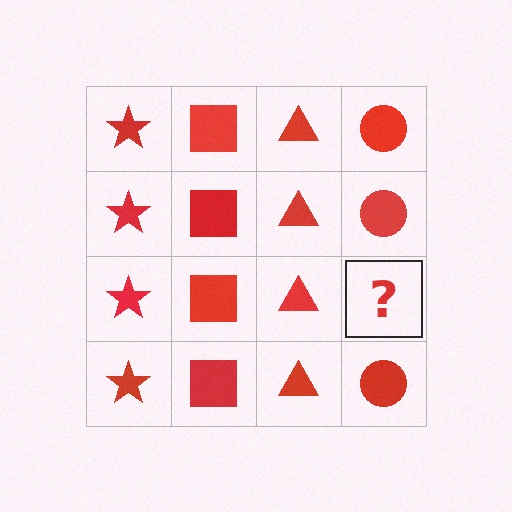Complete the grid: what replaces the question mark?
The question mark should be replaced with a red circle.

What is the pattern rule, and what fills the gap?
The rule is that each column has a consistent shape. The gap should be filled with a red circle.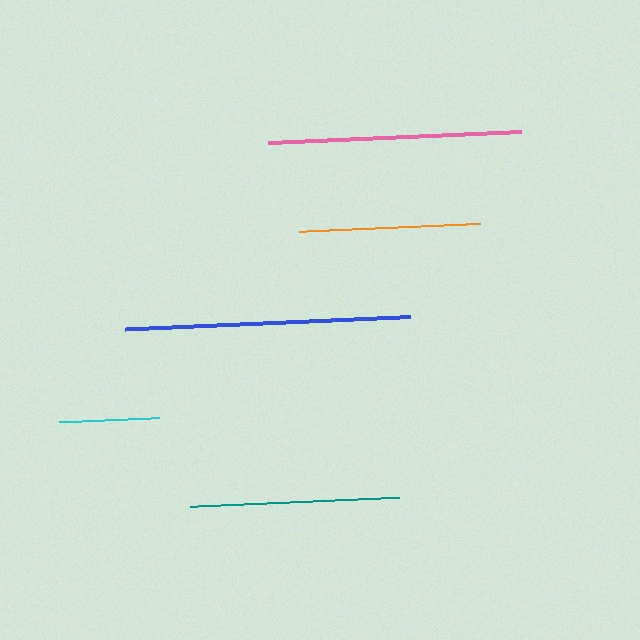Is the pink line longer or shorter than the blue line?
The blue line is longer than the pink line.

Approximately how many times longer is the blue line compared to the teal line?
The blue line is approximately 1.4 times the length of the teal line.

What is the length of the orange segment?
The orange segment is approximately 182 pixels long.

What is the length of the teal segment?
The teal segment is approximately 209 pixels long.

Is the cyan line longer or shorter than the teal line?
The teal line is longer than the cyan line.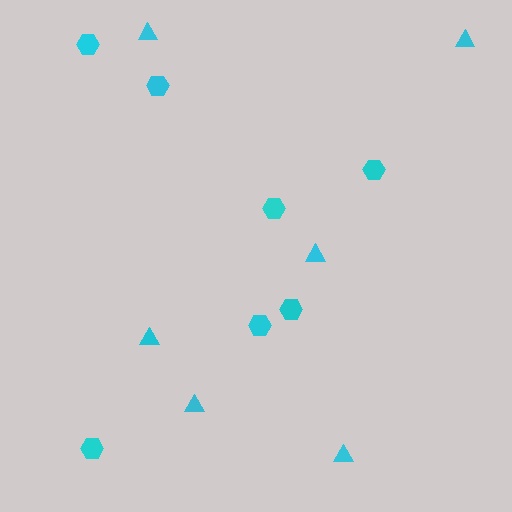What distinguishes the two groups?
There are 2 groups: one group of hexagons (7) and one group of triangles (6).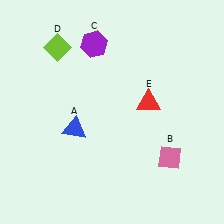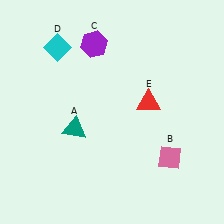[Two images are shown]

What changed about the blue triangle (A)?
In Image 1, A is blue. In Image 2, it changed to teal.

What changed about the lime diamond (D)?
In Image 1, D is lime. In Image 2, it changed to cyan.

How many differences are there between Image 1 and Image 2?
There are 2 differences between the two images.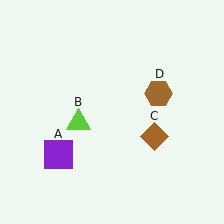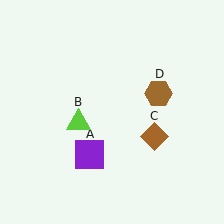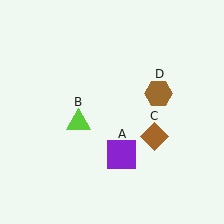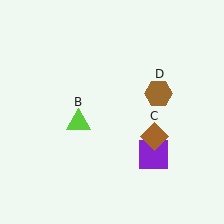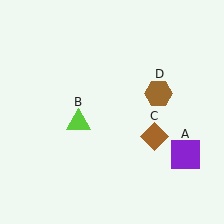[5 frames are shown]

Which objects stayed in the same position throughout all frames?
Lime triangle (object B) and brown diamond (object C) and brown hexagon (object D) remained stationary.